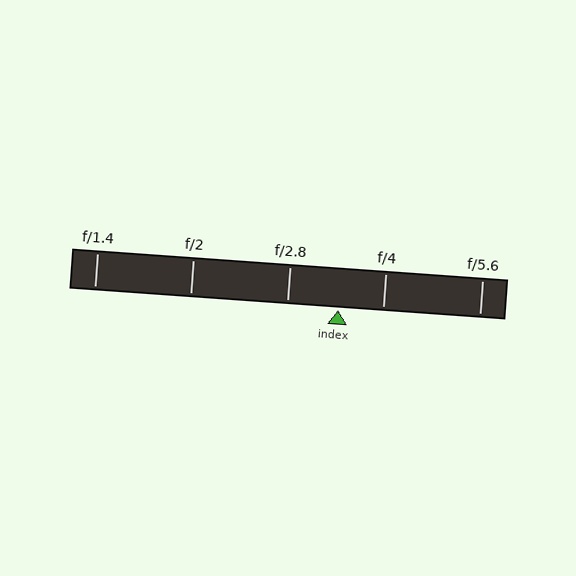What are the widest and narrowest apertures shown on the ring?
The widest aperture shown is f/1.4 and the narrowest is f/5.6.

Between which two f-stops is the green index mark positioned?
The index mark is between f/2.8 and f/4.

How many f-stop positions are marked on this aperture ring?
There are 5 f-stop positions marked.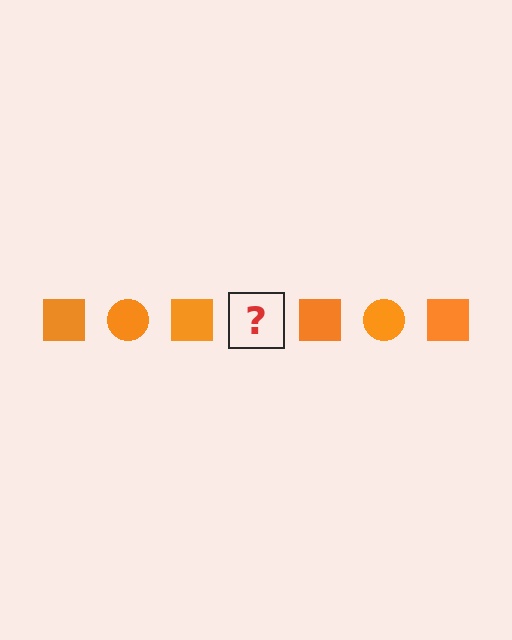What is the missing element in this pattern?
The missing element is an orange circle.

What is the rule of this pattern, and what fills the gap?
The rule is that the pattern cycles through square, circle shapes in orange. The gap should be filled with an orange circle.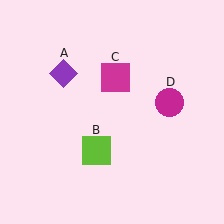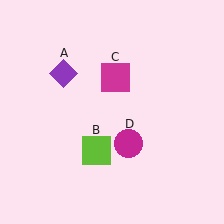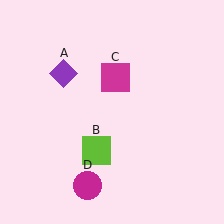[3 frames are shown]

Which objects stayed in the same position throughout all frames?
Purple diamond (object A) and lime square (object B) and magenta square (object C) remained stationary.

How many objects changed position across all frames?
1 object changed position: magenta circle (object D).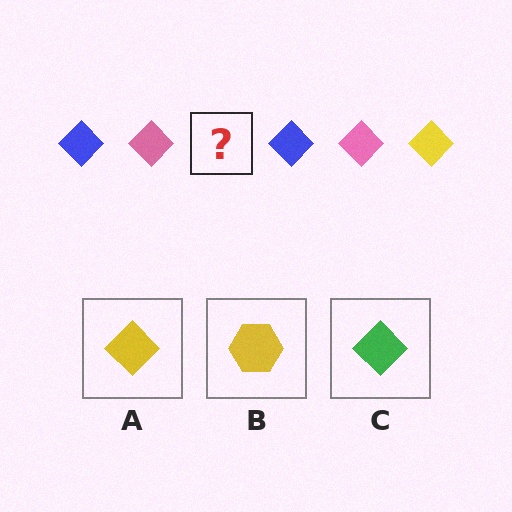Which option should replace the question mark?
Option A.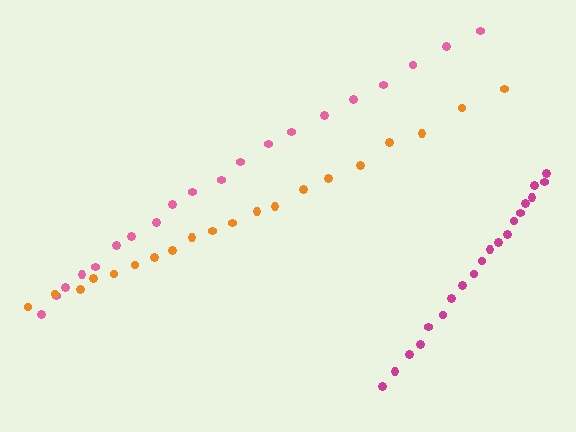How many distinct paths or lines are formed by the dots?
There are 3 distinct paths.